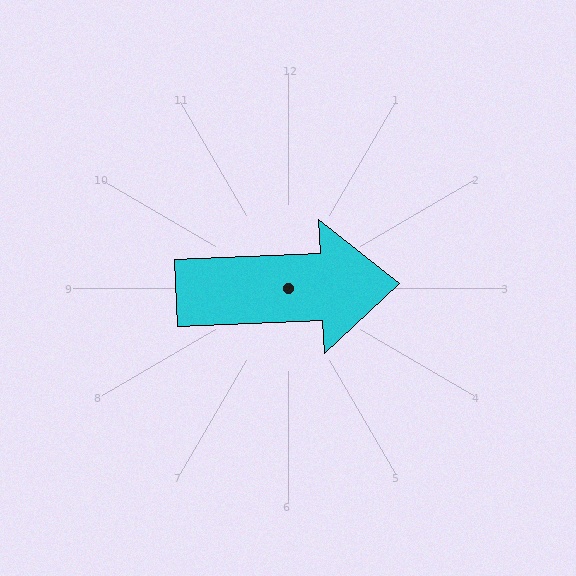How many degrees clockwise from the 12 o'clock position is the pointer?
Approximately 88 degrees.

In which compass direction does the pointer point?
East.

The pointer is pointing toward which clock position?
Roughly 3 o'clock.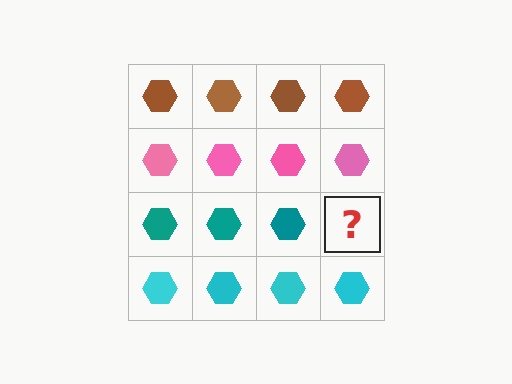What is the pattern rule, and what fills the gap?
The rule is that each row has a consistent color. The gap should be filled with a teal hexagon.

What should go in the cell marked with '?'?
The missing cell should contain a teal hexagon.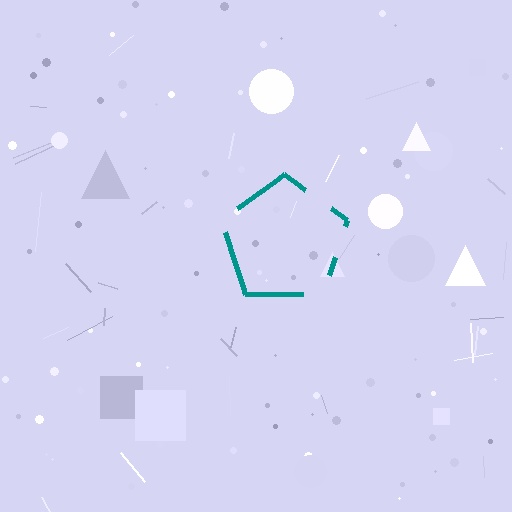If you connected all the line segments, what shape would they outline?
They would outline a pentagon.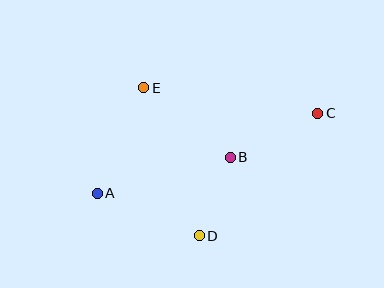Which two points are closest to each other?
Points B and D are closest to each other.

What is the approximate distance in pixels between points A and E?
The distance between A and E is approximately 116 pixels.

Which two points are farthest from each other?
Points A and C are farthest from each other.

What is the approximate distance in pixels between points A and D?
The distance between A and D is approximately 110 pixels.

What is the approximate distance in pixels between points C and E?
The distance between C and E is approximately 176 pixels.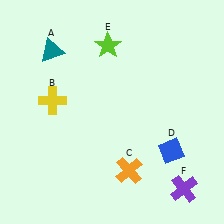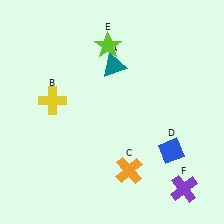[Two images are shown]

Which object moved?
The teal triangle (A) moved right.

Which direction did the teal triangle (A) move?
The teal triangle (A) moved right.